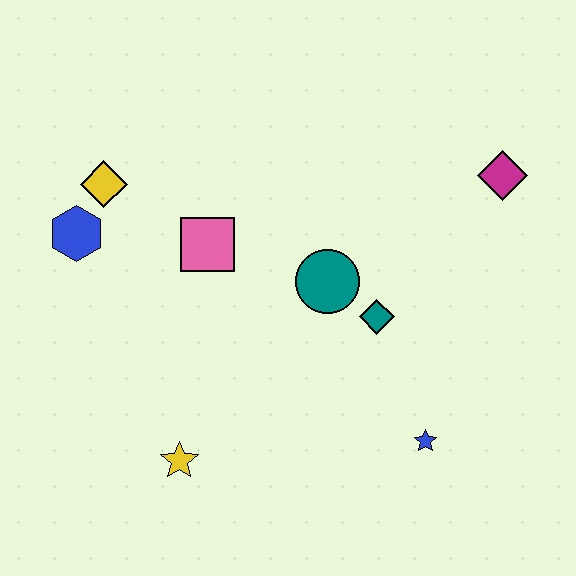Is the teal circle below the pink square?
Yes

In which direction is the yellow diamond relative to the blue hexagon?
The yellow diamond is above the blue hexagon.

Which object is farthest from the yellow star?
The magenta diamond is farthest from the yellow star.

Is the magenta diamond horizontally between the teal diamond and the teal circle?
No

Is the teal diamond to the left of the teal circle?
No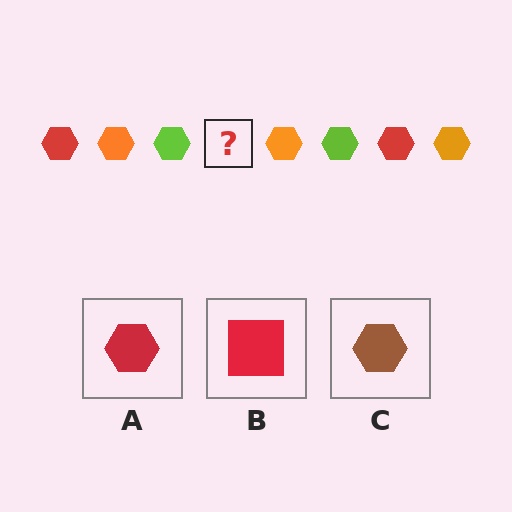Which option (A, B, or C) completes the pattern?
A.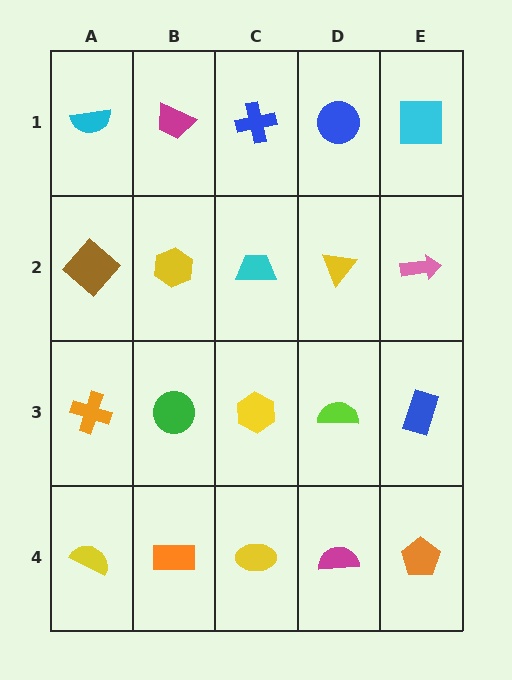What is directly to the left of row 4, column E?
A magenta semicircle.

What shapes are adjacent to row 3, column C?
A cyan trapezoid (row 2, column C), a yellow ellipse (row 4, column C), a green circle (row 3, column B), a lime semicircle (row 3, column D).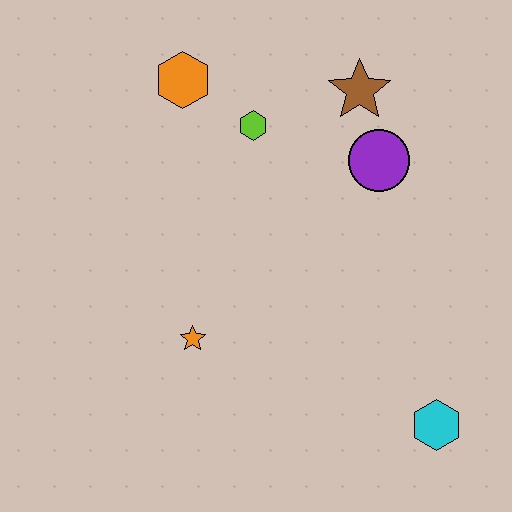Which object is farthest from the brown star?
The cyan hexagon is farthest from the brown star.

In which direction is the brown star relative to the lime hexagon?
The brown star is to the right of the lime hexagon.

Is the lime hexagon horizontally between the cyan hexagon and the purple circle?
No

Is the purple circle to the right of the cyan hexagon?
No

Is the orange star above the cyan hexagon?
Yes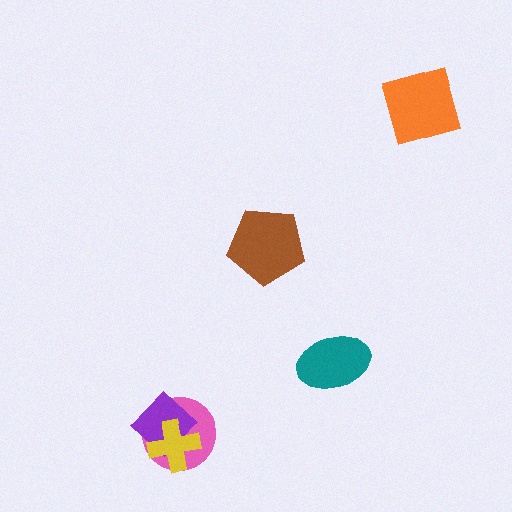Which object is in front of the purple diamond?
The yellow cross is in front of the purple diamond.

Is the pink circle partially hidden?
Yes, it is partially covered by another shape.